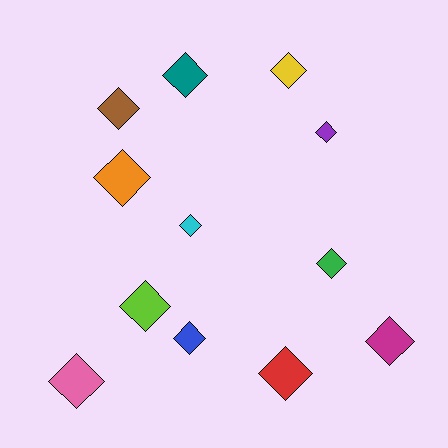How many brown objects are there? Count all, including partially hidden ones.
There is 1 brown object.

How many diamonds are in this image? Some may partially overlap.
There are 12 diamonds.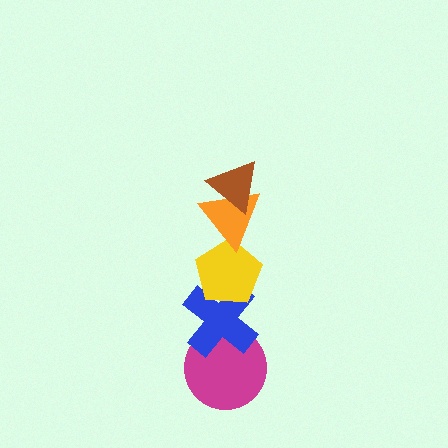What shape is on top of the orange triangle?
The brown triangle is on top of the orange triangle.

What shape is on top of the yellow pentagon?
The orange triangle is on top of the yellow pentagon.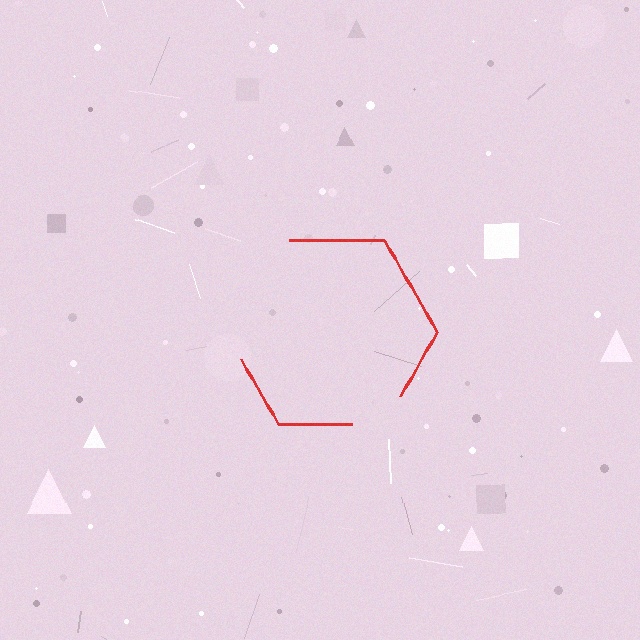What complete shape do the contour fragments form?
The contour fragments form a hexagon.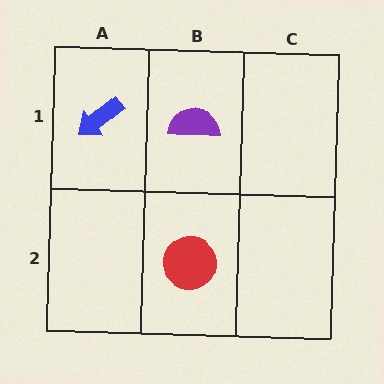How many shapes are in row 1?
2 shapes.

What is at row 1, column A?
A blue arrow.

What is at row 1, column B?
A purple semicircle.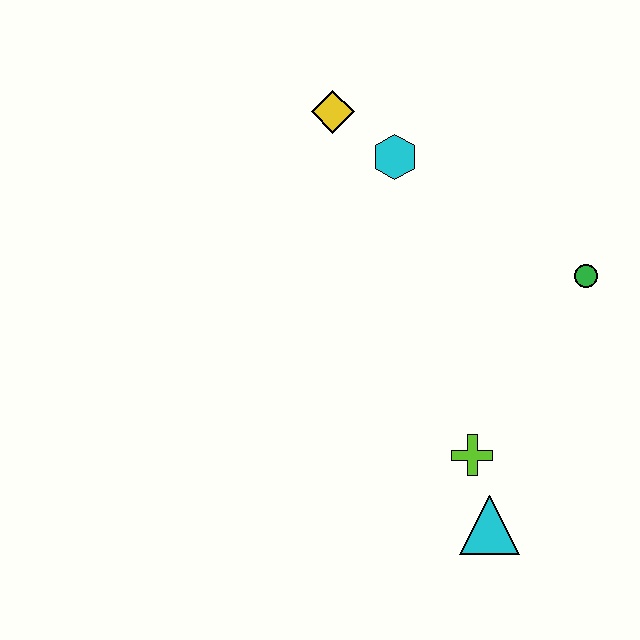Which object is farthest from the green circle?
The yellow diamond is farthest from the green circle.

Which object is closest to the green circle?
The lime cross is closest to the green circle.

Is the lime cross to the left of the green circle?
Yes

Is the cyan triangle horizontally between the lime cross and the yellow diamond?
No